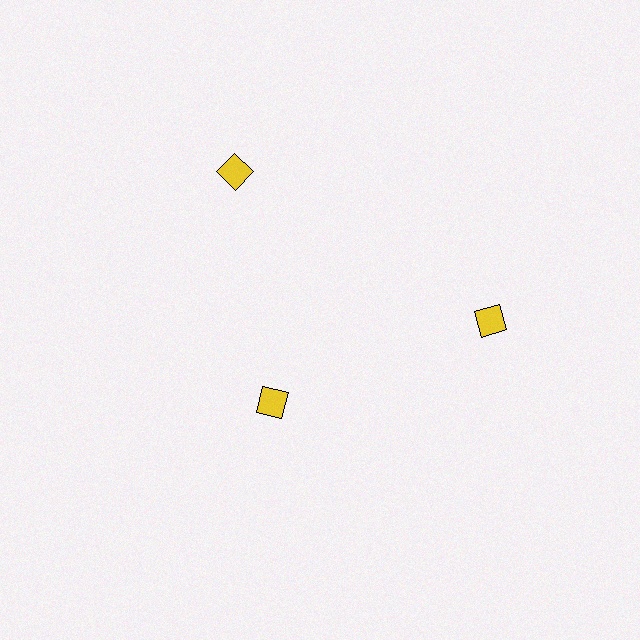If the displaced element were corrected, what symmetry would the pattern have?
It would have 3-fold rotational symmetry — the pattern would map onto itself every 120 degrees.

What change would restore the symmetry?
The symmetry would be restored by moving it outward, back onto the ring so that all 3 diamonds sit at equal angles and equal distance from the center.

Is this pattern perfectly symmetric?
No. The 3 yellow diamonds are arranged in a ring, but one element near the 7 o'clock position is pulled inward toward the center, breaking the 3-fold rotational symmetry.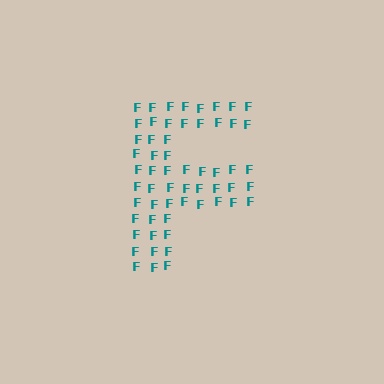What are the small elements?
The small elements are letter F's.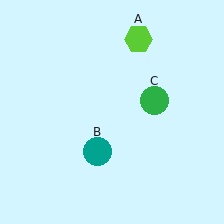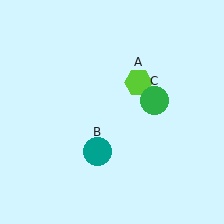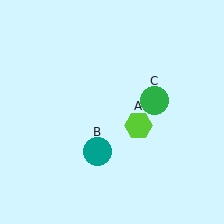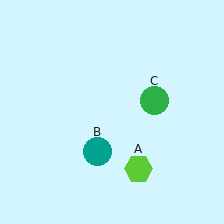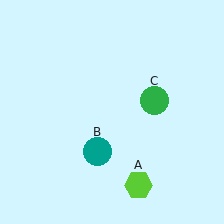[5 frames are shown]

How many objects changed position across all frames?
1 object changed position: lime hexagon (object A).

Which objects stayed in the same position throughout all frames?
Teal circle (object B) and green circle (object C) remained stationary.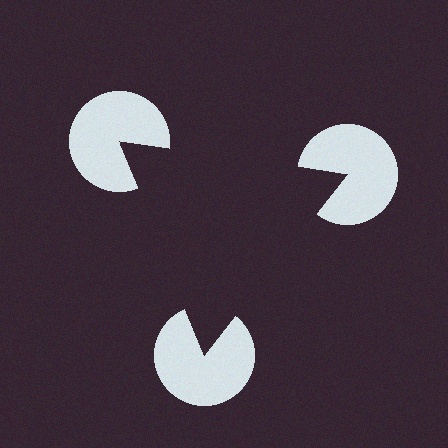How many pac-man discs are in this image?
There are 3 — one at each vertex of the illusory triangle.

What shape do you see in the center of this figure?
An illusory triangle — its edges are inferred from the aligned wedge cuts in the pac-man discs, not physically drawn.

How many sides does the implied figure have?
3 sides.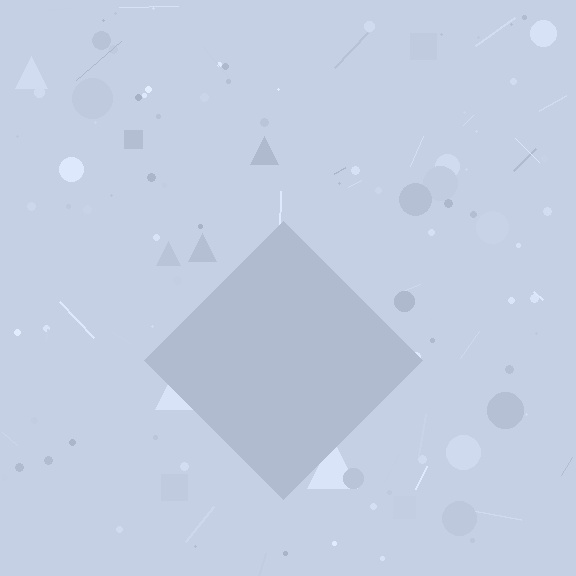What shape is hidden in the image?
A diamond is hidden in the image.